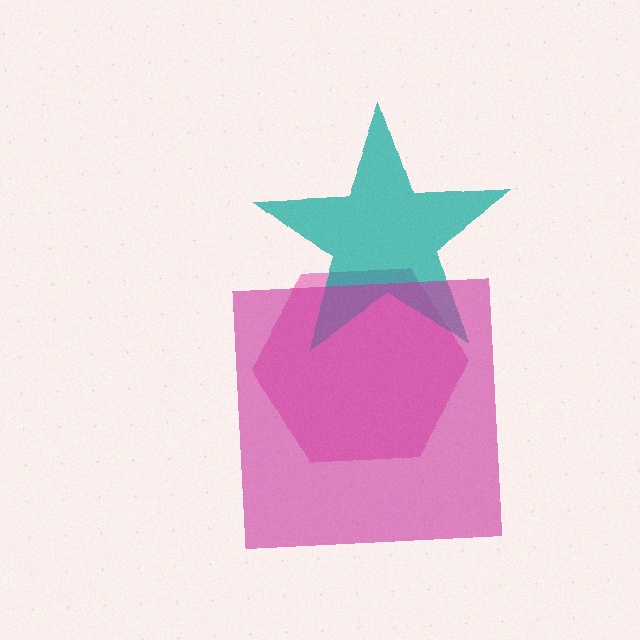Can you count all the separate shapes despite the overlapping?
Yes, there are 3 separate shapes.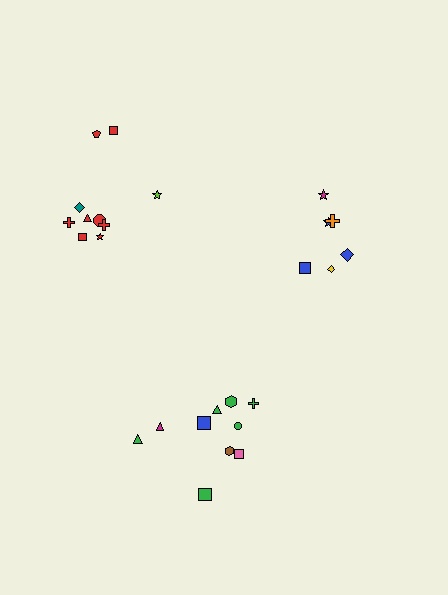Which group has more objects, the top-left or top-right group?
The top-left group.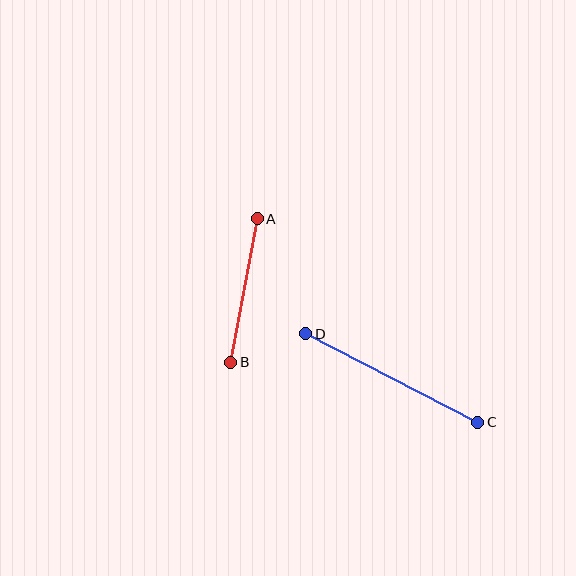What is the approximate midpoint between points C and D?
The midpoint is at approximately (392, 378) pixels.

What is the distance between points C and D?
The distance is approximately 194 pixels.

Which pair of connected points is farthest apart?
Points C and D are farthest apart.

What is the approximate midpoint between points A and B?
The midpoint is at approximately (244, 291) pixels.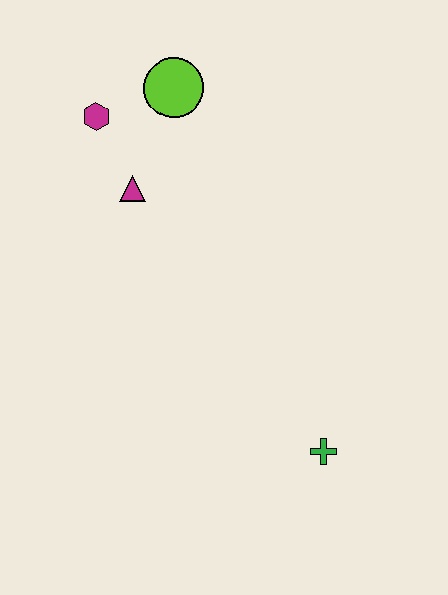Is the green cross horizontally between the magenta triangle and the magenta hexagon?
No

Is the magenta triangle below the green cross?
No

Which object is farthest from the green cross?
The magenta hexagon is farthest from the green cross.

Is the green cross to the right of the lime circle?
Yes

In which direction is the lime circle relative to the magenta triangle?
The lime circle is above the magenta triangle.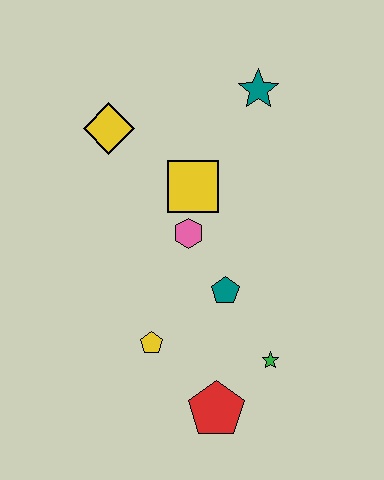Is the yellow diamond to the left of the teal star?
Yes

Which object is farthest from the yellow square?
The red pentagon is farthest from the yellow square.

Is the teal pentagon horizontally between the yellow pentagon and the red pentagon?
No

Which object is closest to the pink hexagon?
The yellow square is closest to the pink hexagon.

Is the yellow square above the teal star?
No